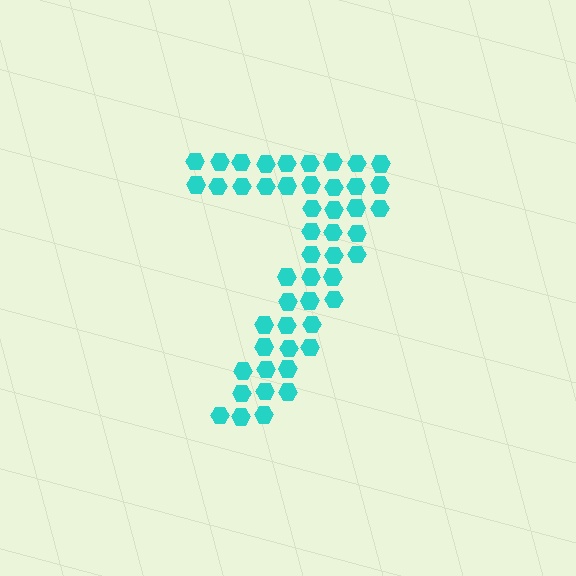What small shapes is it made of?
It is made of small hexagons.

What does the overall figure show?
The overall figure shows the digit 7.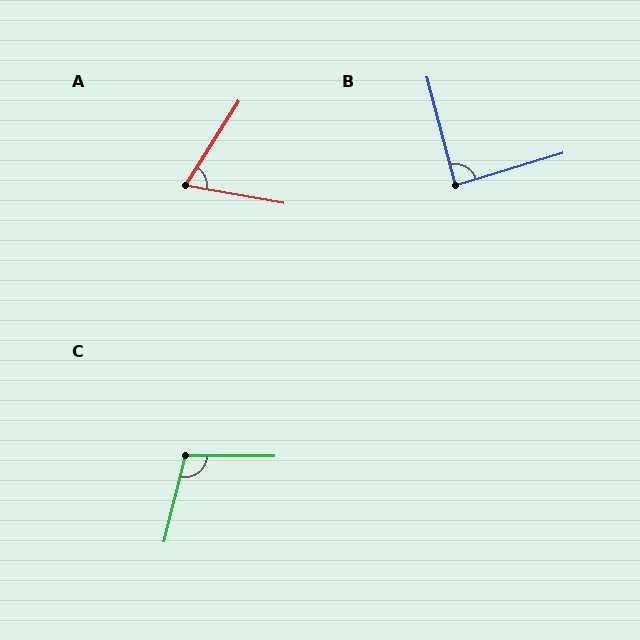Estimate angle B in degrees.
Approximately 88 degrees.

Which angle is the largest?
C, at approximately 104 degrees.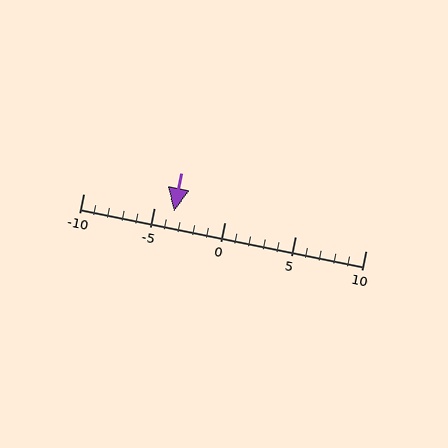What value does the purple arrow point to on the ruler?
The purple arrow points to approximately -4.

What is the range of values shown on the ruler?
The ruler shows values from -10 to 10.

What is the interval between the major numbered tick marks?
The major tick marks are spaced 5 units apart.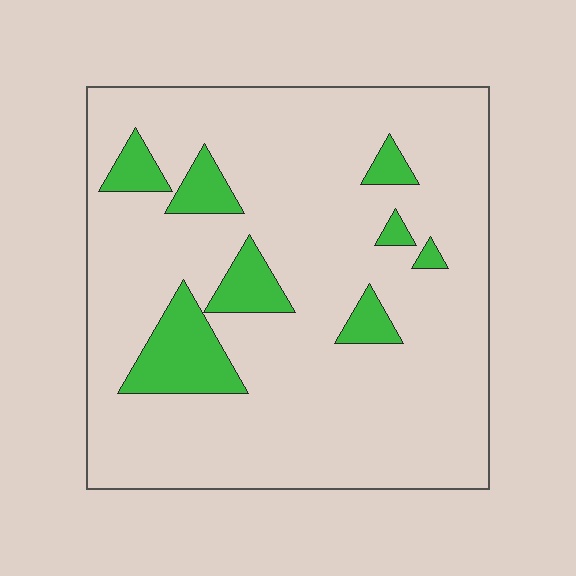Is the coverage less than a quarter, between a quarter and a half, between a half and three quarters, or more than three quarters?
Less than a quarter.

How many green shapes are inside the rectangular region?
8.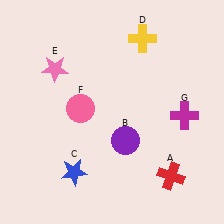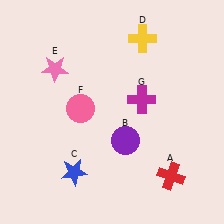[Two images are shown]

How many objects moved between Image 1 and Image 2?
1 object moved between the two images.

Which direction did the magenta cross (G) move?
The magenta cross (G) moved left.